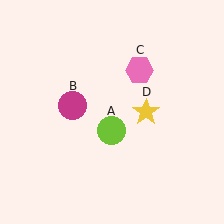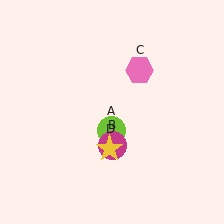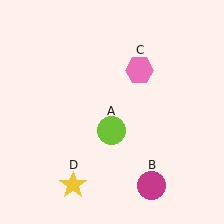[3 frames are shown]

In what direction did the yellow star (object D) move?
The yellow star (object D) moved down and to the left.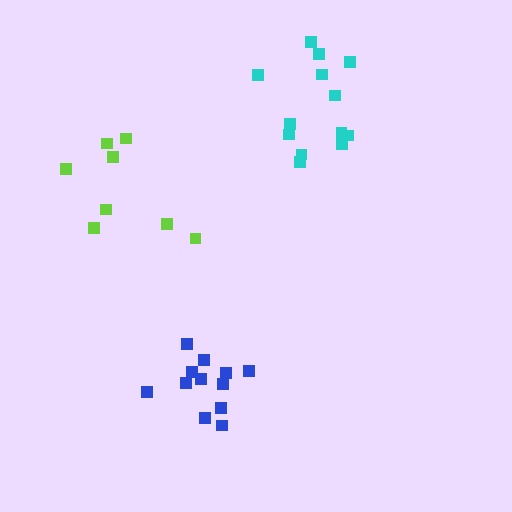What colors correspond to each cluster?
The clusters are colored: cyan, blue, lime.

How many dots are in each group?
Group 1: 13 dots, Group 2: 12 dots, Group 3: 8 dots (33 total).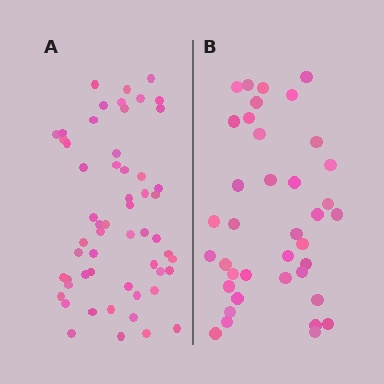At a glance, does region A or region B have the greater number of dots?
Region A (the left region) has more dots.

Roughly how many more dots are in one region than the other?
Region A has approximately 20 more dots than region B.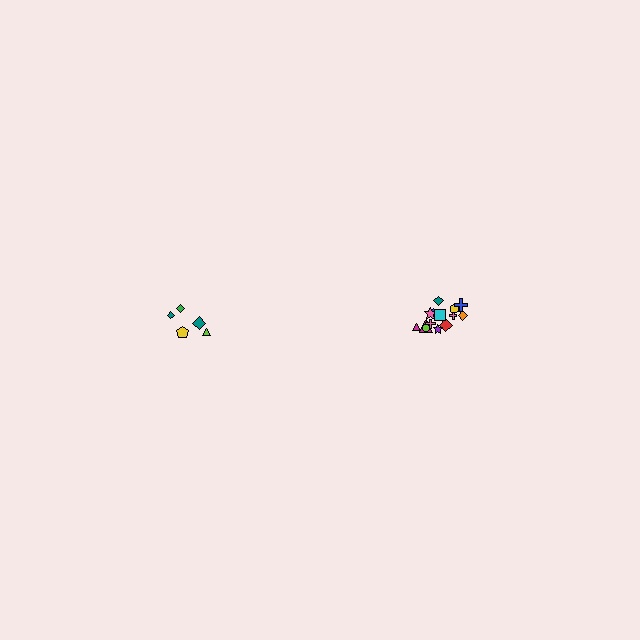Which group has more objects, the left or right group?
The right group.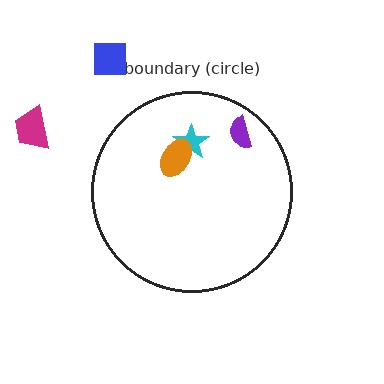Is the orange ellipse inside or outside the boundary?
Inside.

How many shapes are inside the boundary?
3 inside, 2 outside.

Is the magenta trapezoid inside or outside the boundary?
Outside.